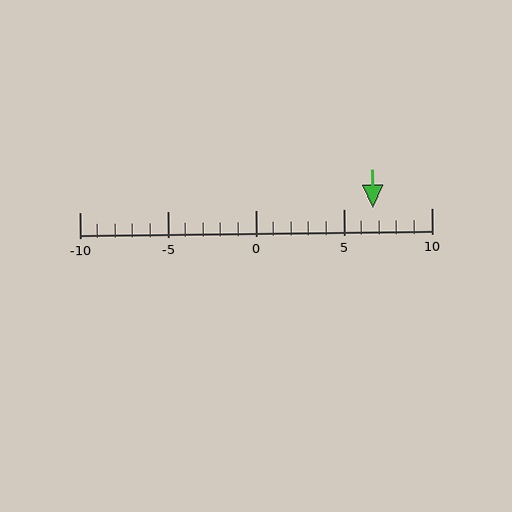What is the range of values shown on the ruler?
The ruler shows values from -10 to 10.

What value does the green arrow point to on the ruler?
The green arrow points to approximately 7.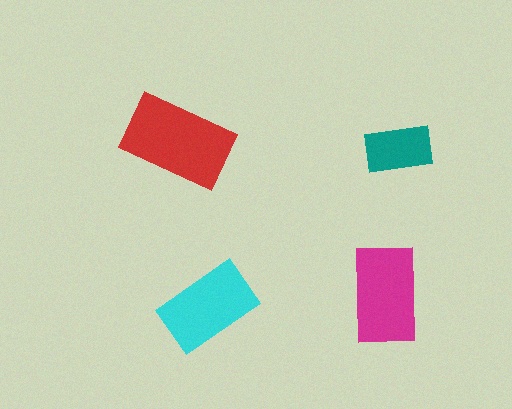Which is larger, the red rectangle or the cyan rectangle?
The red one.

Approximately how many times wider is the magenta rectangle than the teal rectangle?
About 1.5 times wider.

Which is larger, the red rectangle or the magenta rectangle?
The red one.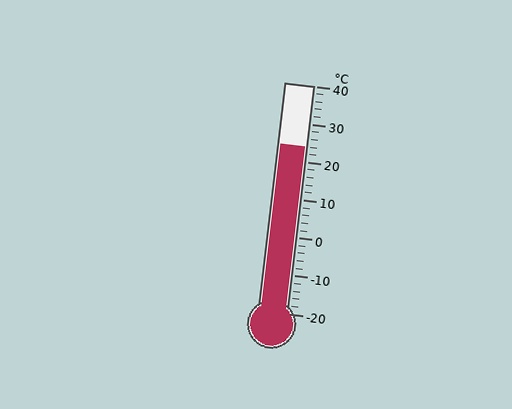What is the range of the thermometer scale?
The thermometer scale ranges from -20°C to 40°C.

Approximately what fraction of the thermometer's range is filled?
The thermometer is filled to approximately 75% of its range.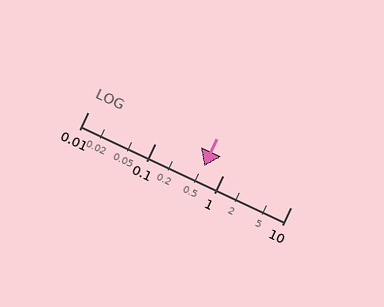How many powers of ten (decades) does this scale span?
The scale spans 3 decades, from 0.01 to 10.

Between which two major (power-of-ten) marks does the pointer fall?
The pointer is between 0.1 and 1.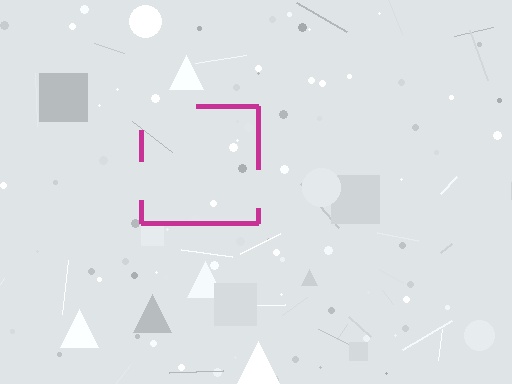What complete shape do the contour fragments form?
The contour fragments form a square.